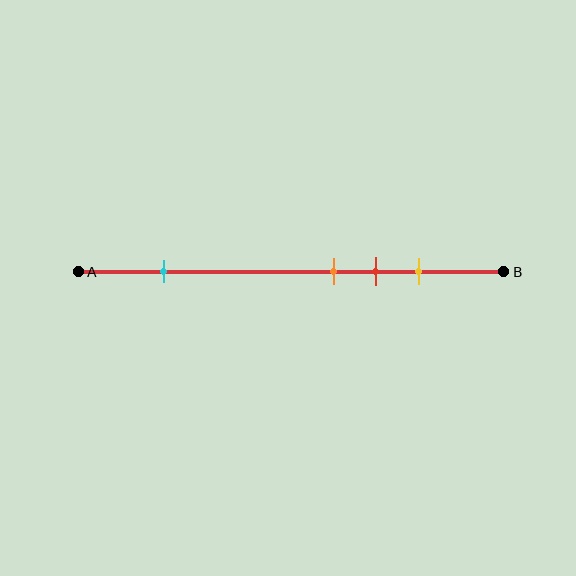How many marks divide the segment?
There are 4 marks dividing the segment.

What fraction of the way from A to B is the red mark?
The red mark is approximately 70% (0.7) of the way from A to B.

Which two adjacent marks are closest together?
The orange and red marks are the closest adjacent pair.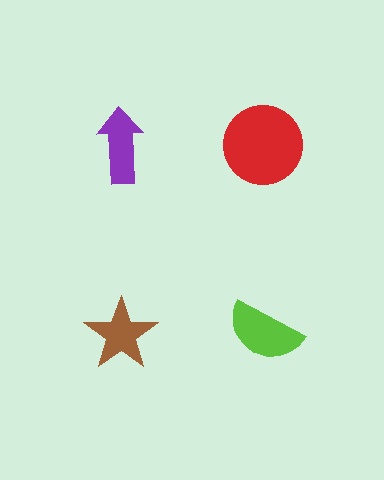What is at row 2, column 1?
A brown star.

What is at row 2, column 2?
A lime semicircle.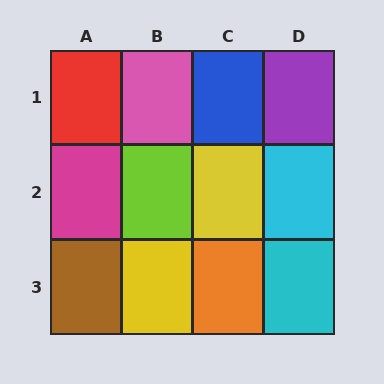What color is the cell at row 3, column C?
Orange.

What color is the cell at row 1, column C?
Blue.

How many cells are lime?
1 cell is lime.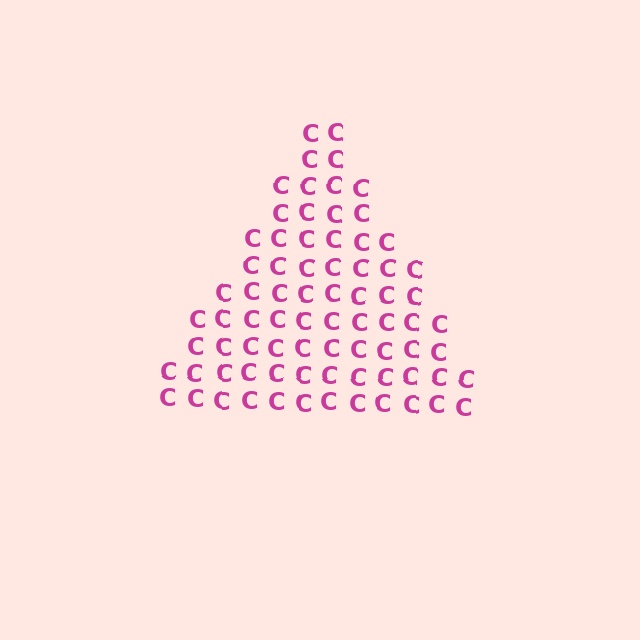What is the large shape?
The large shape is a triangle.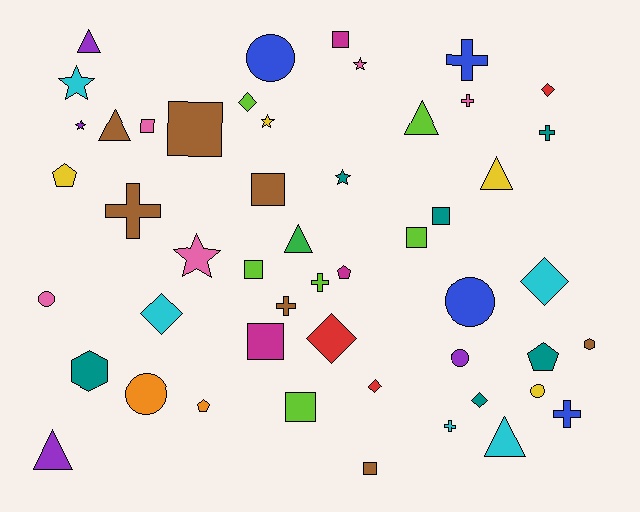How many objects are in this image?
There are 50 objects.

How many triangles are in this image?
There are 7 triangles.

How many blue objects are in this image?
There are 4 blue objects.